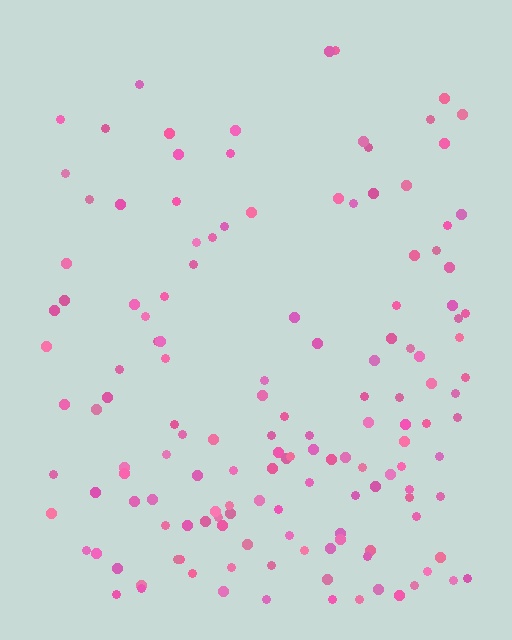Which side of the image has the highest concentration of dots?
The bottom.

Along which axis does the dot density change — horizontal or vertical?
Vertical.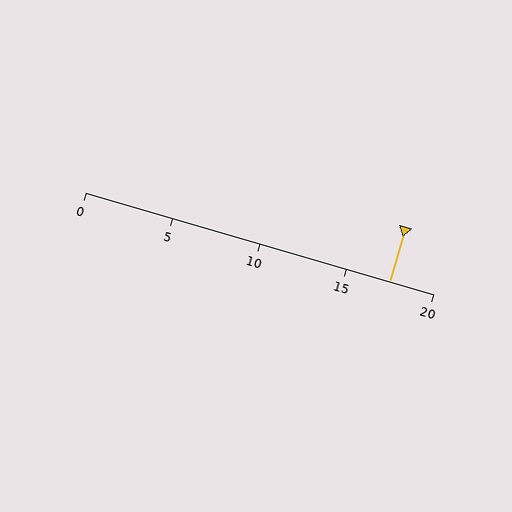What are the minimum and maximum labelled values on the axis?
The axis runs from 0 to 20.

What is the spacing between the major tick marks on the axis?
The major ticks are spaced 5 apart.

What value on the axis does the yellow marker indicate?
The marker indicates approximately 17.5.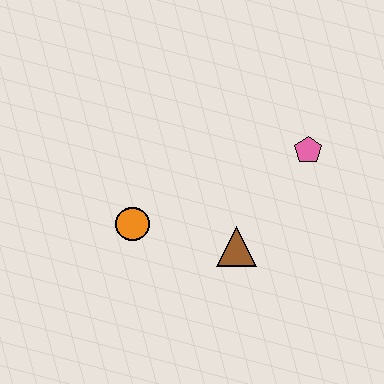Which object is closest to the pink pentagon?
The brown triangle is closest to the pink pentagon.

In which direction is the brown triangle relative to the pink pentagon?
The brown triangle is below the pink pentagon.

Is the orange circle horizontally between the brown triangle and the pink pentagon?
No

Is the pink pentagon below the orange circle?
No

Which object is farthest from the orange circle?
The pink pentagon is farthest from the orange circle.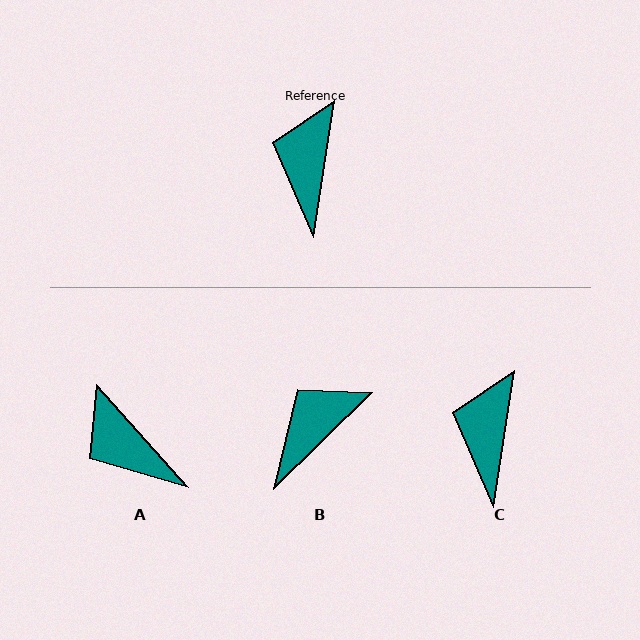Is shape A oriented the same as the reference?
No, it is off by about 50 degrees.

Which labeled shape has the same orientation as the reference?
C.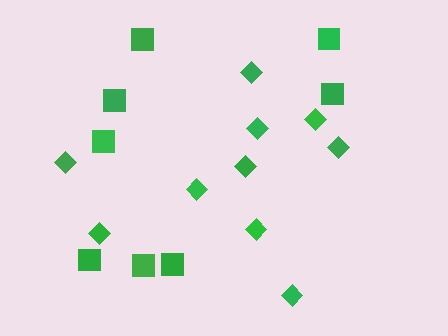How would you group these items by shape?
There are 2 groups: one group of diamonds (10) and one group of squares (8).